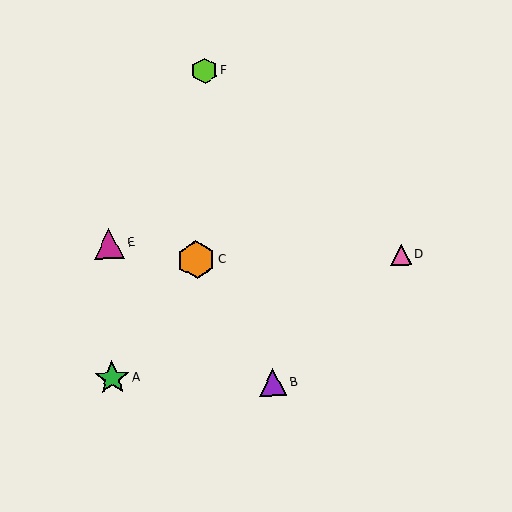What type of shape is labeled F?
Shape F is a lime hexagon.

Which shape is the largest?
The orange hexagon (labeled C) is the largest.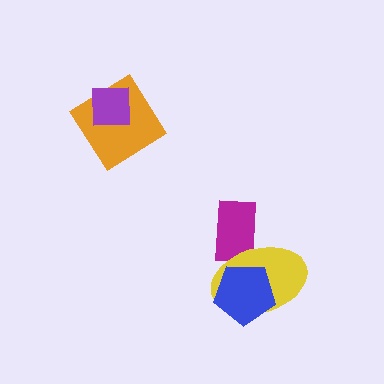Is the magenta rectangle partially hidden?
Yes, it is partially covered by another shape.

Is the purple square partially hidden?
No, no other shape covers it.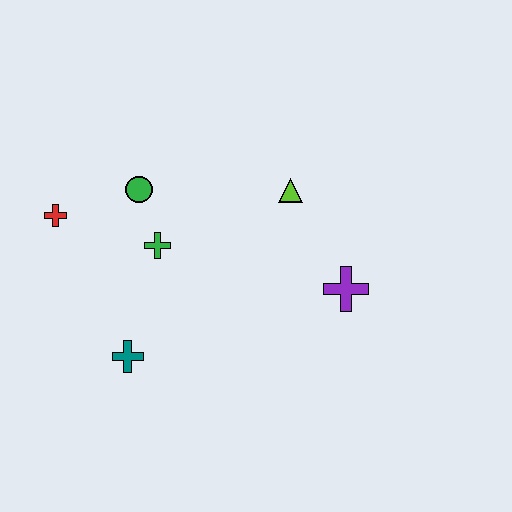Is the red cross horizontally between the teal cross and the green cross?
No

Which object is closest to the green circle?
The green cross is closest to the green circle.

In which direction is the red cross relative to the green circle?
The red cross is to the left of the green circle.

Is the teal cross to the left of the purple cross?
Yes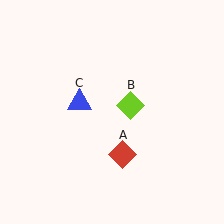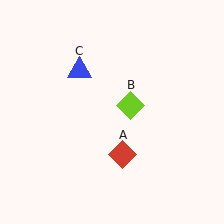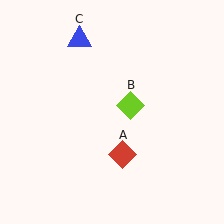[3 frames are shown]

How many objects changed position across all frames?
1 object changed position: blue triangle (object C).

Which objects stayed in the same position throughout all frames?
Red diamond (object A) and lime diamond (object B) remained stationary.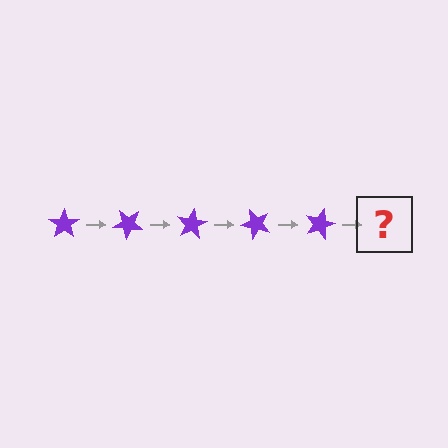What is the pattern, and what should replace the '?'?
The pattern is that the star rotates 40 degrees each step. The '?' should be a purple star rotated 200 degrees.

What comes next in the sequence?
The next element should be a purple star rotated 200 degrees.